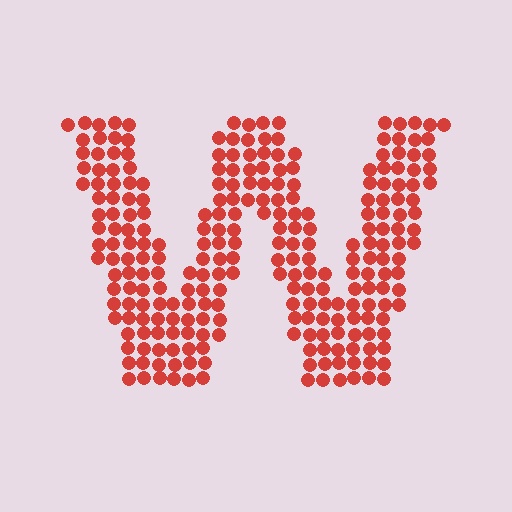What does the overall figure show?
The overall figure shows the letter W.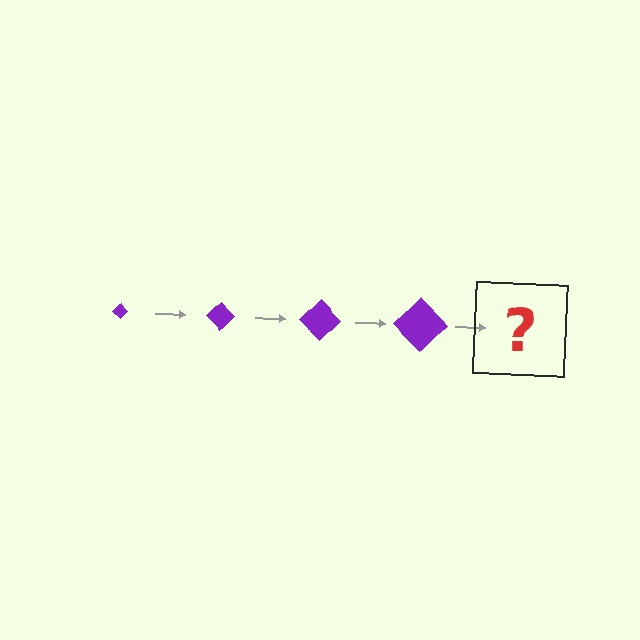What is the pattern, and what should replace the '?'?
The pattern is that the diamond gets progressively larger each step. The '?' should be a purple diamond, larger than the previous one.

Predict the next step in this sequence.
The next step is a purple diamond, larger than the previous one.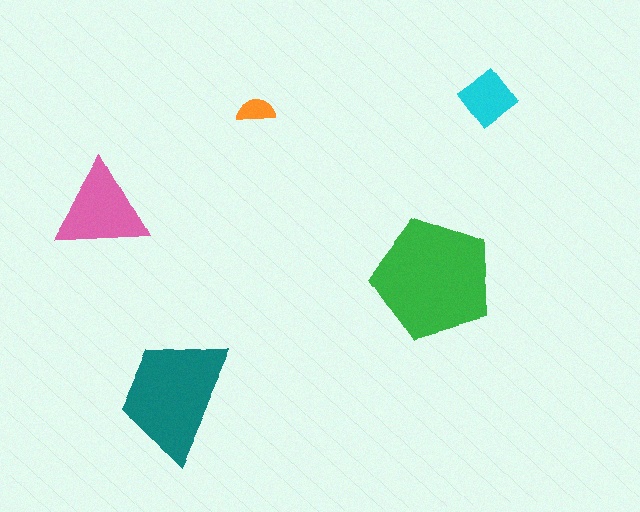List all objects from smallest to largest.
The orange semicircle, the cyan diamond, the pink triangle, the teal trapezoid, the green pentagon.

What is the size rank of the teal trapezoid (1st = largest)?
2nd.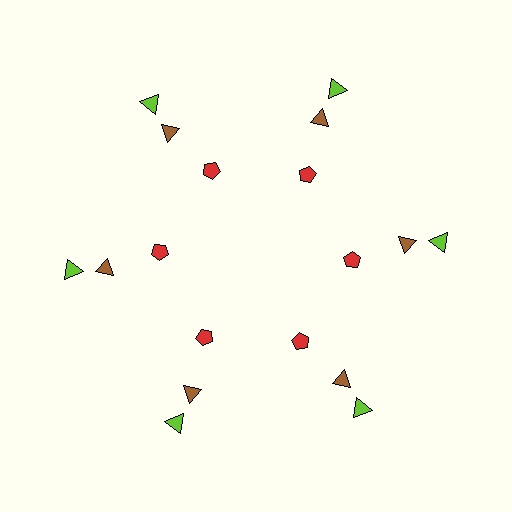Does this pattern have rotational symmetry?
Yes, this pattern has 6-fold rotational symmetry. It looks the same after rotating 60 degrees around the center.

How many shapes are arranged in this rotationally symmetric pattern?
There are 18 shapes, arranged in 6 groups of 3.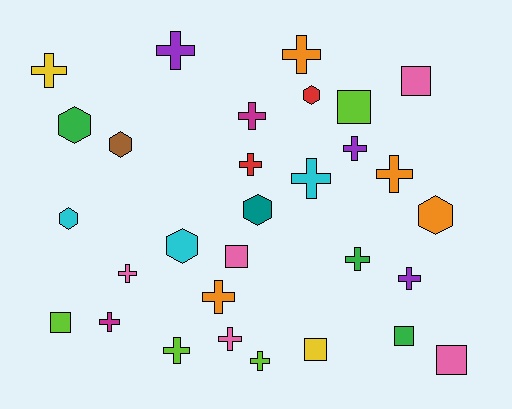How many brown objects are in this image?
There is 1 brown object.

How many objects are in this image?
There are 30 objects.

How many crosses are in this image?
There are 16 crosses.